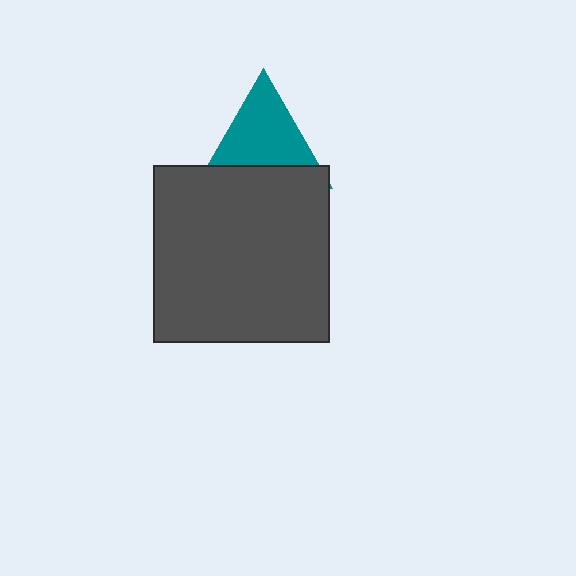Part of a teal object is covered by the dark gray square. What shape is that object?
It is a triangle.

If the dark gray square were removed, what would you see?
You would see the complete teal triangle.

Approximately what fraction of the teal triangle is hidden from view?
Roughly 35% of the teal triangle is hidden behind the dark gray square.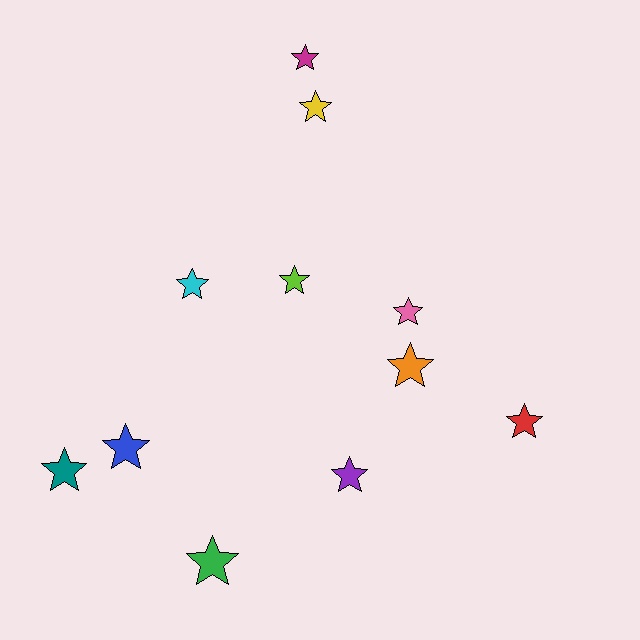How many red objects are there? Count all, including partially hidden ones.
There is 1 red object.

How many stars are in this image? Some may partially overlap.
There are 11 stars.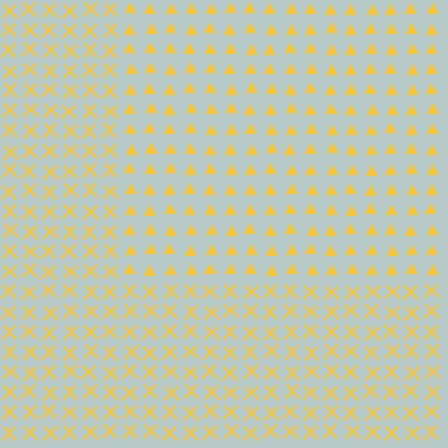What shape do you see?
I see a rectangle.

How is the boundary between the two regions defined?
The boundary is defined by a change in element shape: triangles inside vs. X marks outside. All elements share the same color and spacing.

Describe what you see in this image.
The image is filled with small yellow elements arranged in a uniform grid. A rectangle-shaped region contains triangles, while the surrounding area contains X marks. The boundary is defined purely by the change in element shape.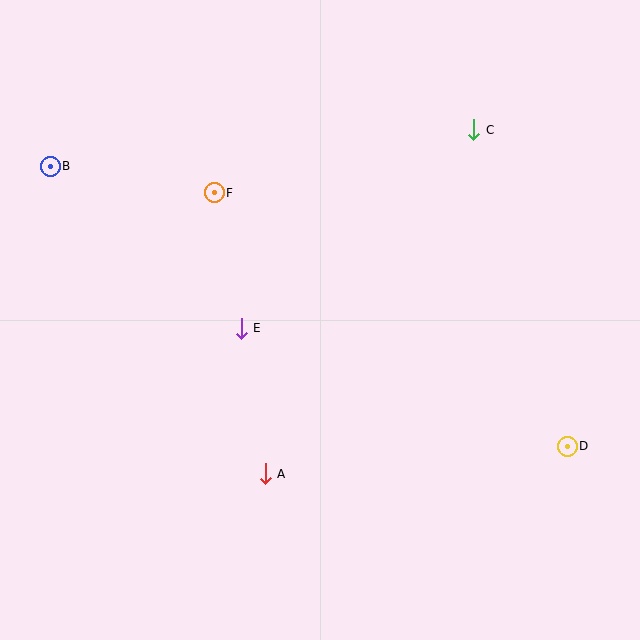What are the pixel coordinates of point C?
Point C is at (474, 130).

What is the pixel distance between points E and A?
The distance between E and A is 147 pixels.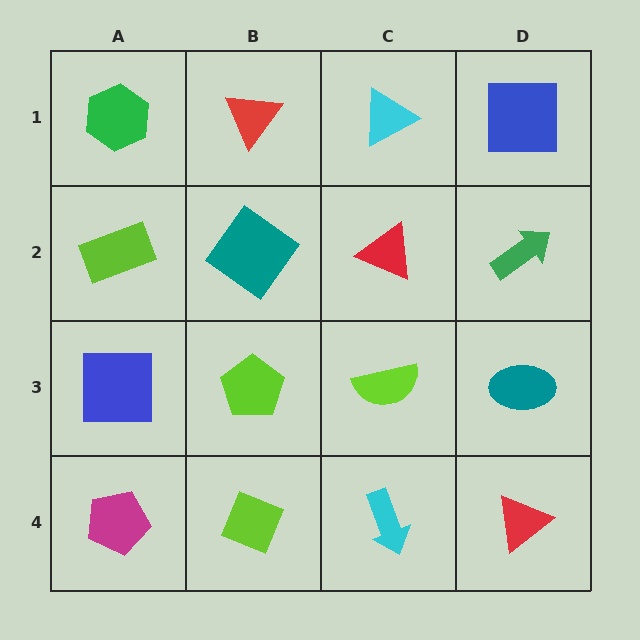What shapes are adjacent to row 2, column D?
A blue square (row 1, column D), a teal ellipse (row 3, column D), a red triangle (row 2, column C).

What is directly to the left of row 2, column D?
A red triangle.